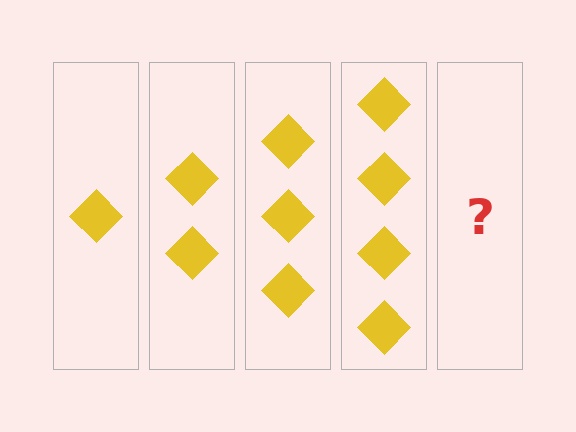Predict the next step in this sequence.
The next step is 5 diamonds.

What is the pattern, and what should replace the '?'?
The pattern is that each step adds one more diamond. The '?' should be 5 diamonds.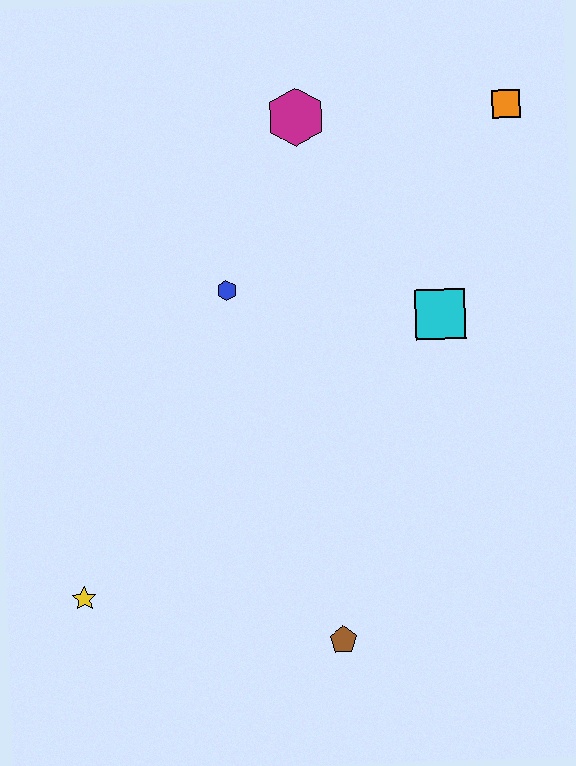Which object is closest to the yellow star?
The brown pentagon is closest to the yellow star.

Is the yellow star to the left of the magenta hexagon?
Yes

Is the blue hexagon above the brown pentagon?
Yes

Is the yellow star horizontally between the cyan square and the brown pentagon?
No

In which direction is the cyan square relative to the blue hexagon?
The cyan square is to the right of the blue hexagon.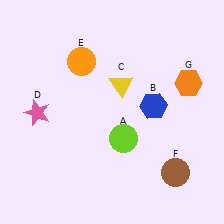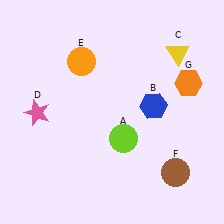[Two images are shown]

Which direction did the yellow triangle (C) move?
The yellow triangle (C) moved right.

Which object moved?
The yellow triangle (C) moved right.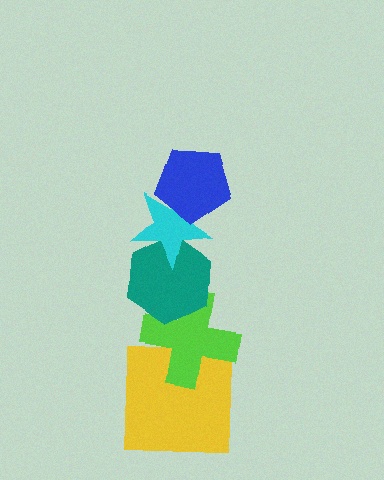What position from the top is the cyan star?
The cyan star is 2nd from the top.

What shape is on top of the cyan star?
The blue pentagon is on top of the cyan star.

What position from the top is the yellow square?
The yellow square is 5th from the top.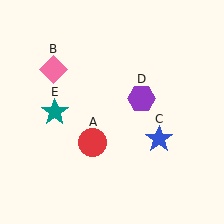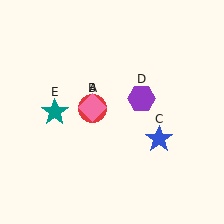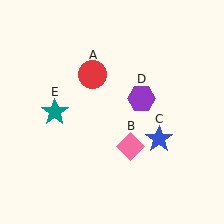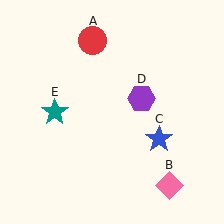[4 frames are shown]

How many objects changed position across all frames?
2 objects changed position: red circle (object A), pink diamond (object B).